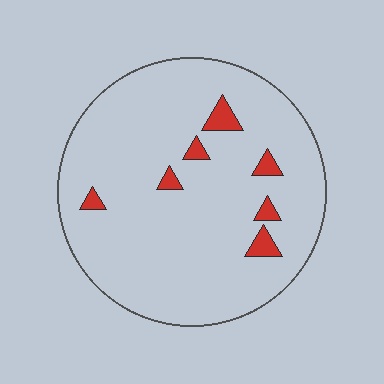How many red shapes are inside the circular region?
7.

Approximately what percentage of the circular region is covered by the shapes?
Approximately 5%.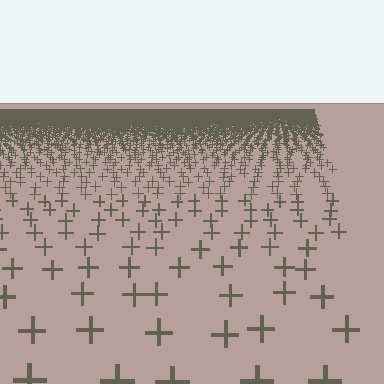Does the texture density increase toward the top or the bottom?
Density increases toward the top.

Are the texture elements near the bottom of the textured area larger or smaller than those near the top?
Larger. Near the bottom, elements are closer to the viewer and appear at a bigger on-screen size.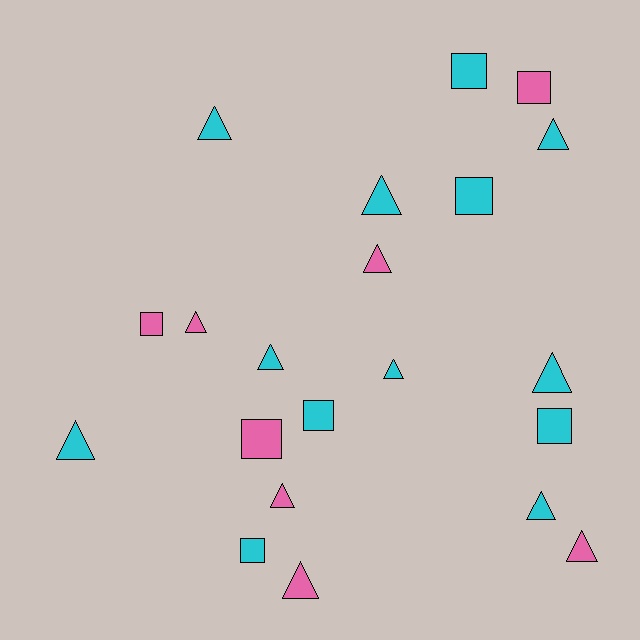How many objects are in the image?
There are 21 objects.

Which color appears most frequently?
Cyan, with 13 objects.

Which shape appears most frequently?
Triangle, with 13 objects.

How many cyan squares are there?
There are 5 cyan squares.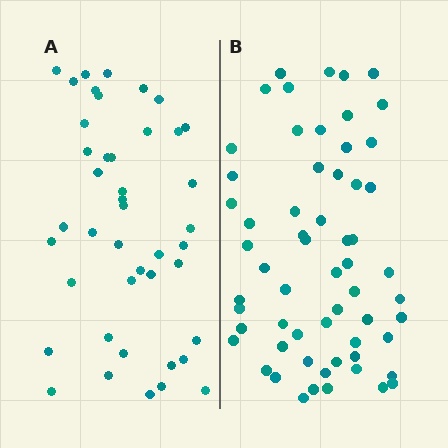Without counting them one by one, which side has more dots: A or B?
Region B (the right region) has more dots.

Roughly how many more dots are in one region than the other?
Region B has approximately 15 more dots than region A.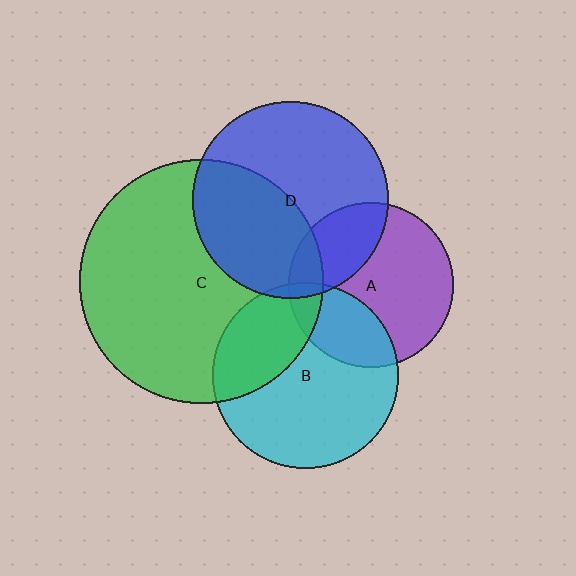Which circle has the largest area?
Circle C (green).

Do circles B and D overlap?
Yes.